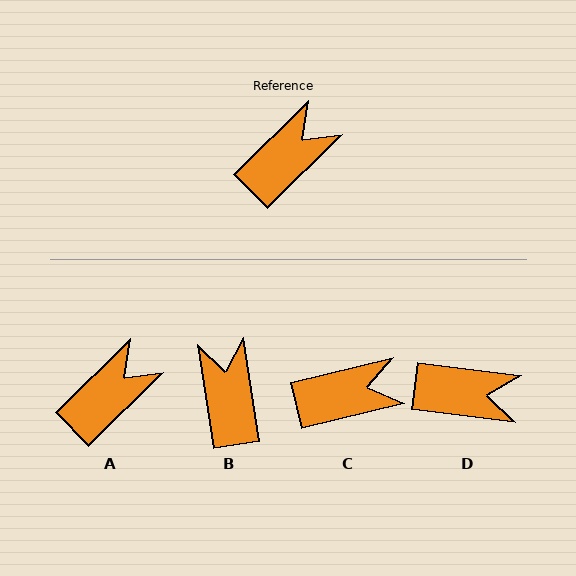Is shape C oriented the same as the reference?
No, it is off by about 31 degrees.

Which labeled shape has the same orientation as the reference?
A.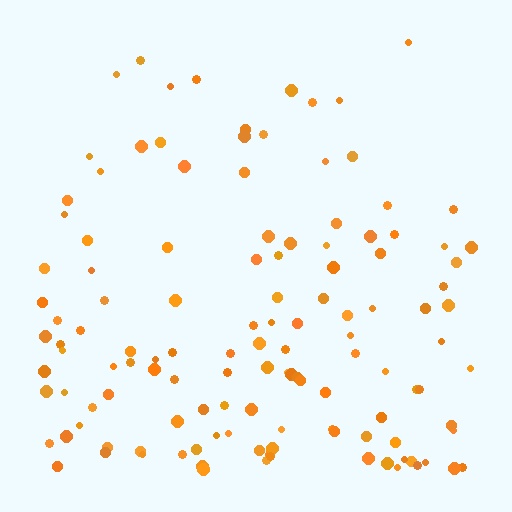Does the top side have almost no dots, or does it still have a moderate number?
Still a moderate number, just noticeably fewer than the bottom.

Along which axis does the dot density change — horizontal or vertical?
Vertical.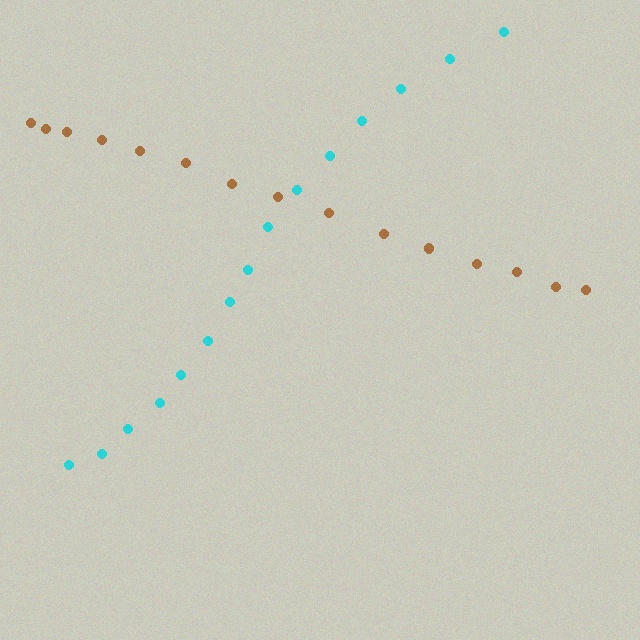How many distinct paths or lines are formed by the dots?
There are 2 distinct paths.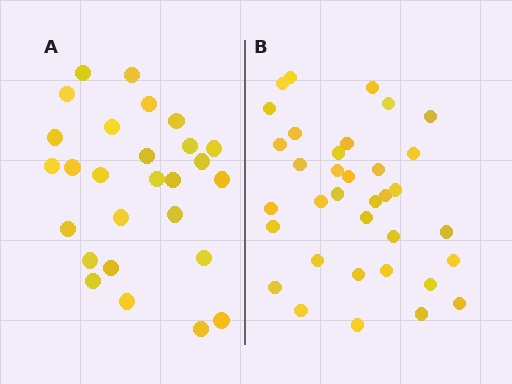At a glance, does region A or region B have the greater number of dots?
Region B (the right region) has more dots.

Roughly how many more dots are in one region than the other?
Region B has roughly 8 or so more dots than region A.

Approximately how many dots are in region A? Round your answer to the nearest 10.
About 30 dots. (The exact count is 27, which rounds to 30.)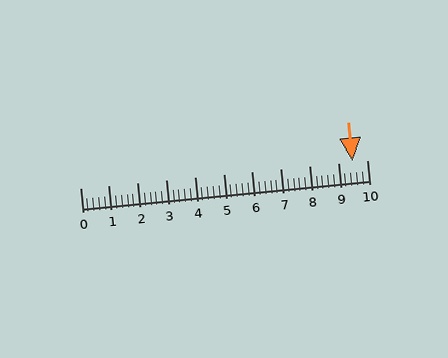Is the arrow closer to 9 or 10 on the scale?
The arrow is closer to 10.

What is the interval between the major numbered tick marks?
The major tick marks are spaced 1 units apart.